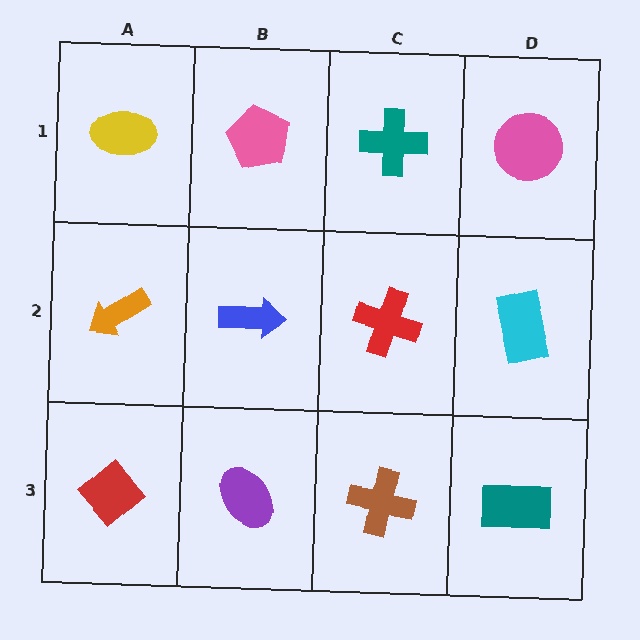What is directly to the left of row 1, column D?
A teal cross.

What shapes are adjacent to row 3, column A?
An orange arrow (row 2, column A), a purple ellipse (row 3, column B).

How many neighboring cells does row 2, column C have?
4.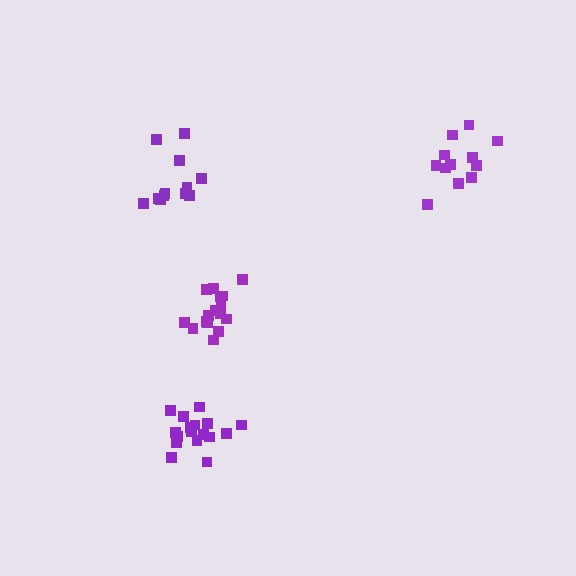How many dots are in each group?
Group 1: 17 dots, Group 2: 12 dots, Group 3: 17 dots, Group 4: 12 dots (58 total).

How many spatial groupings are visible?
There are 4 spatial groupings.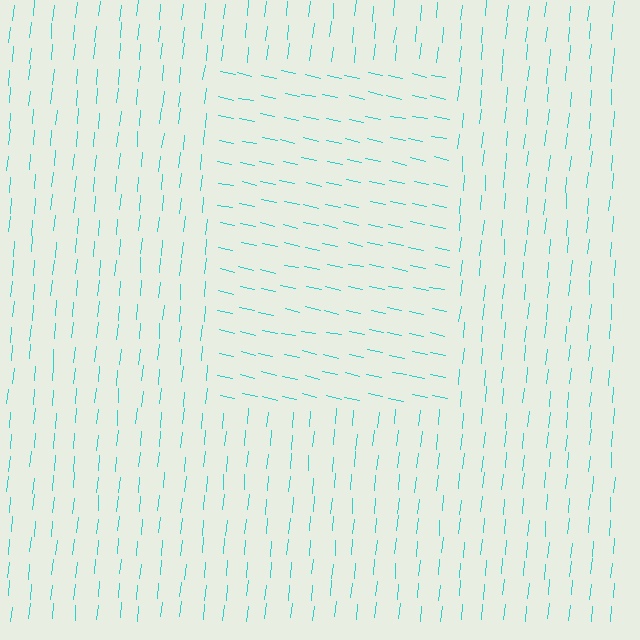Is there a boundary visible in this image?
Yes, there is a texture boundary formed by a change in line orientation.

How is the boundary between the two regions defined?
The boundary is defined purely by a change in line orientation (approximately 83 degrees difference). All lines are the same color and thickness.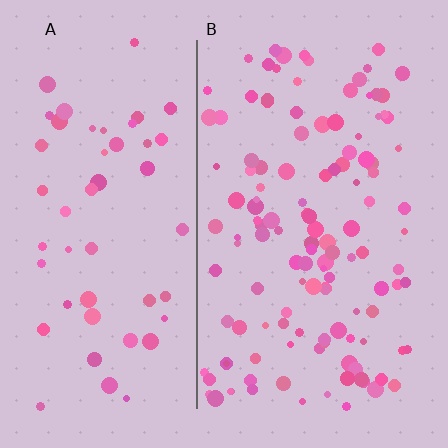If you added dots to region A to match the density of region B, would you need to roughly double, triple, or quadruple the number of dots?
Approximately double.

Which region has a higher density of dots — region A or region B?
B (the right).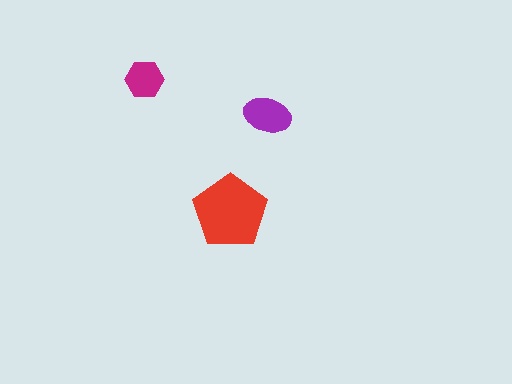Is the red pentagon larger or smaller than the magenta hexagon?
Larger.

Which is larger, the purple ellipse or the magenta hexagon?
The purple ellipse.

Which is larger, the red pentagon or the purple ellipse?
The red pentagon.